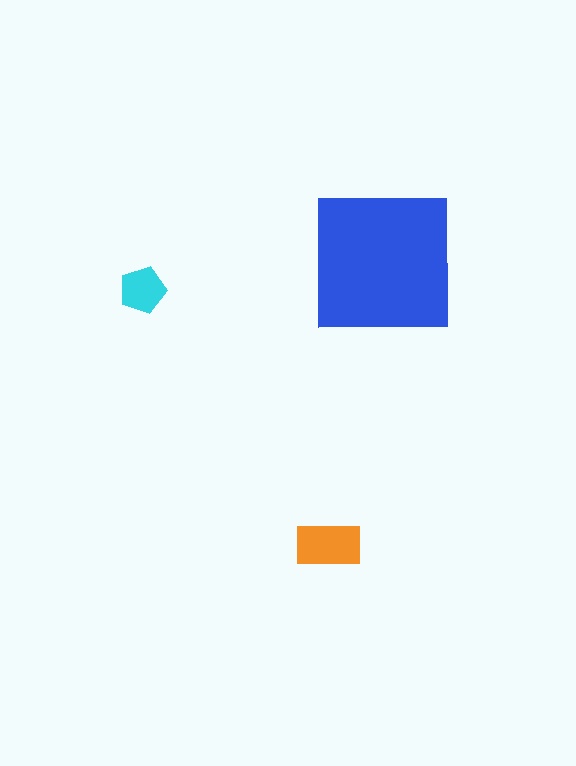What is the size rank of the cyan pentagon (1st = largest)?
3rd.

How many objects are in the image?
There are 3 objects in the image.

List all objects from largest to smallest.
The blue square, the orange rectangle, the cyan pentagon.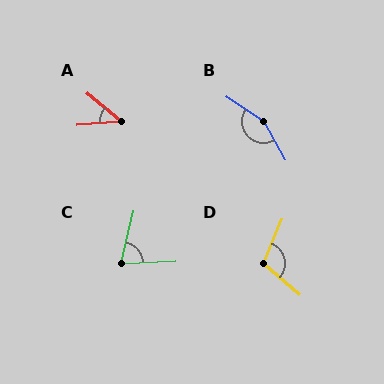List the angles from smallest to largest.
A (45°), C (74°), D (108°), B (153°).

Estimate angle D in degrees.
Approximately 108 degrees.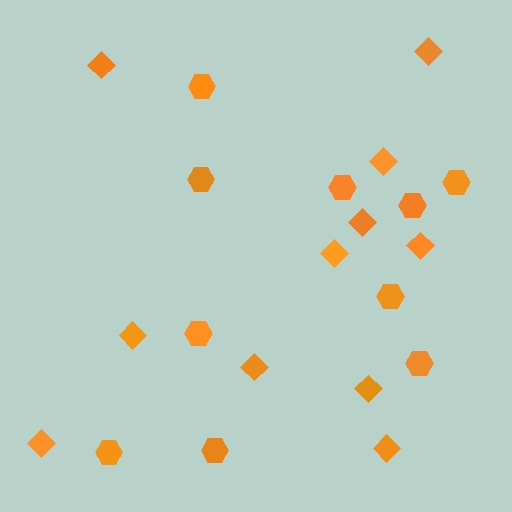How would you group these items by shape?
There are 2 groups: one group of diamonds (11) and one group of hexagons (10).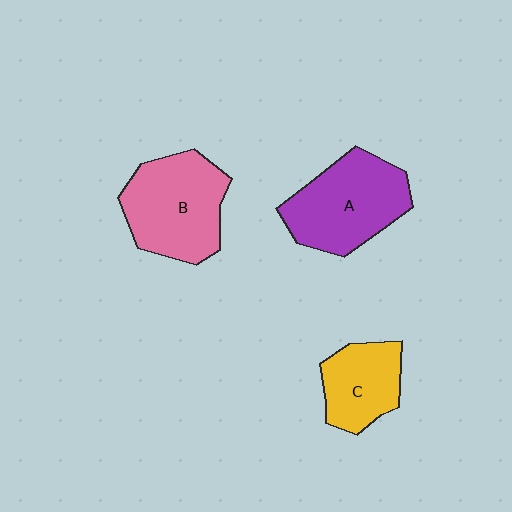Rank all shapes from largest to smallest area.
From largest to smallest: B (pink), A (purple), C (yellow).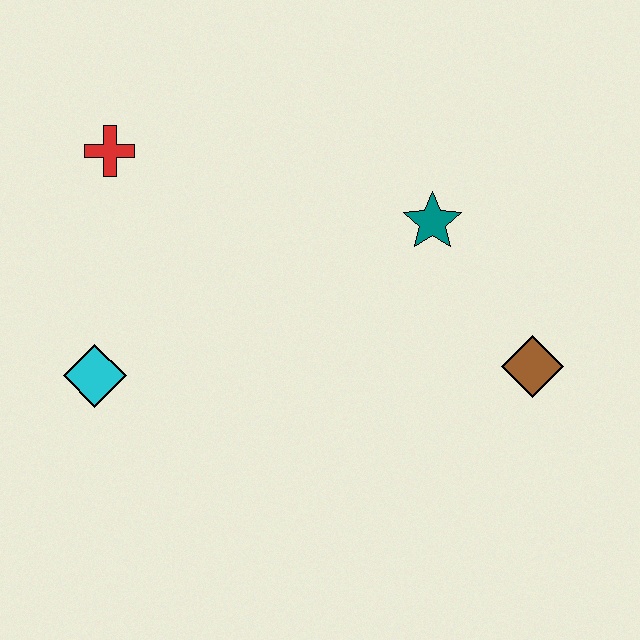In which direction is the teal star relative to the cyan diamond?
The teal star is to the right of the cyan diamond.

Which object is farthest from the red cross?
The brown diamond is farthest from the red cross.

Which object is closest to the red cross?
The cyan diamond is closest to the red cross.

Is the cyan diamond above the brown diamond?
No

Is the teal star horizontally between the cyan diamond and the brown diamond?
Yes